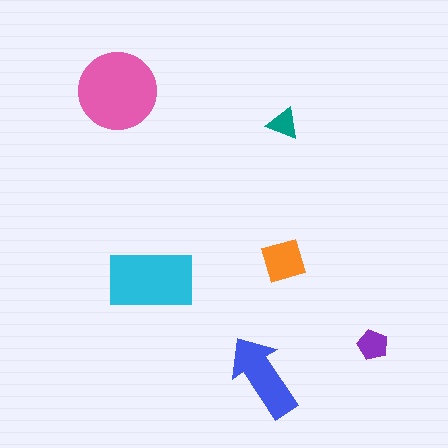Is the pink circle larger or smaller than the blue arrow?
Larger.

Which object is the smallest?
The teal triangle.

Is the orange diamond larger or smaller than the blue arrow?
Smaller.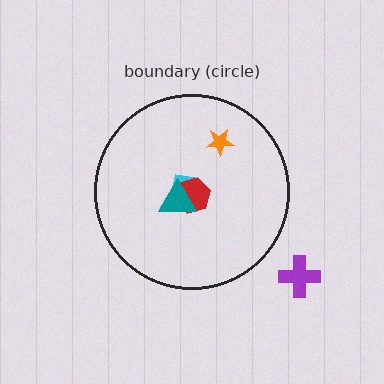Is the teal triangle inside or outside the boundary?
Inside.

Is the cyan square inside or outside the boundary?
Inside.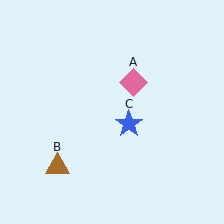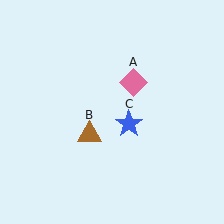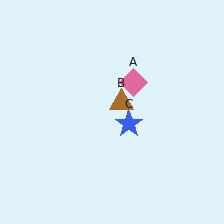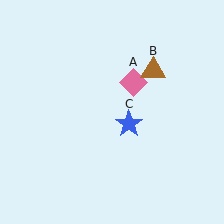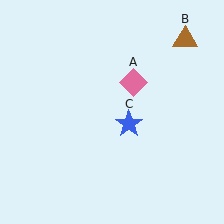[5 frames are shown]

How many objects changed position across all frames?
1 object changed position: brown triangle (object B).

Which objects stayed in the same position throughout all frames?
Pink diamond (object A) and blue star (object C) remained stationary.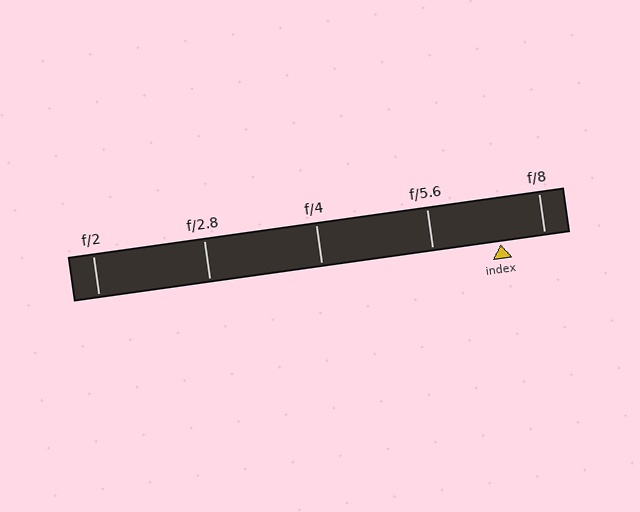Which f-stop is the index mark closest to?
The index mark is closest to f/8.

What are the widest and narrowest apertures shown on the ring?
The widest aperture shown is f/2 and the narrowest is f/8.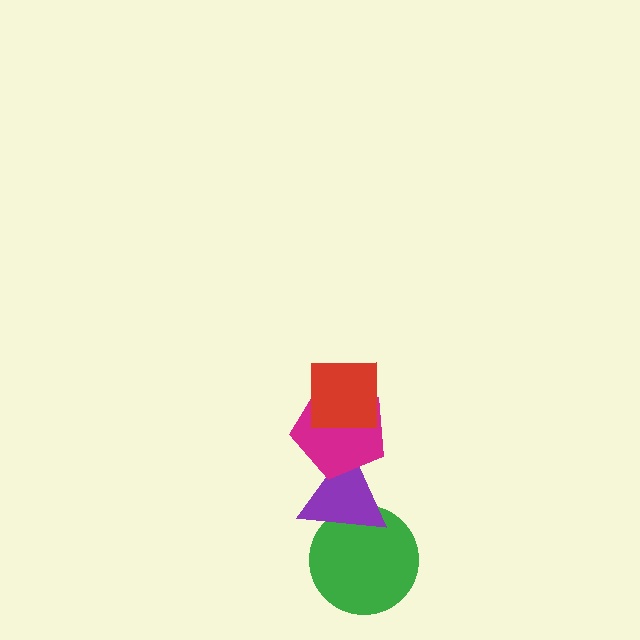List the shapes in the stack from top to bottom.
From top to bottom: the red square, the magenta pentagon, the purple triangle, the green circle.